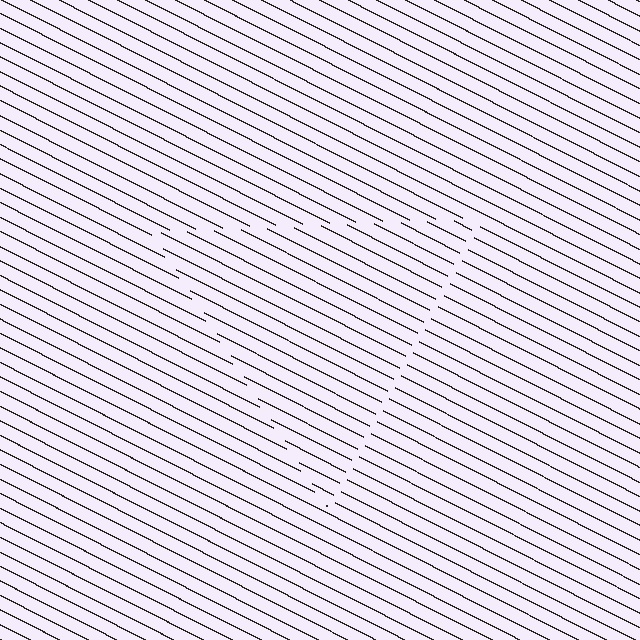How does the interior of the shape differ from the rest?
The interior of the shape contains the same grating, shifted by half a period — the contour is defined by the phase discontinuity where line-ends from the inner and outer gratings abut.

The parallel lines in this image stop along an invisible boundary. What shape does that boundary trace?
An illusory triangle. The interior of the shape contains the same grating, shifted by half a period — the contour is defined by the phase discontinuity where line-ends from the inner and outer gratings abut.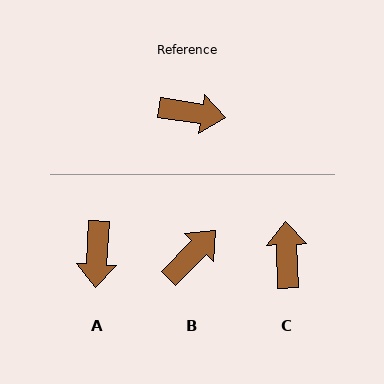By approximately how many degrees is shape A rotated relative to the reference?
Approximately 84 degrees clockwise.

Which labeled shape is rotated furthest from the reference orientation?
C, about 101 degrees away.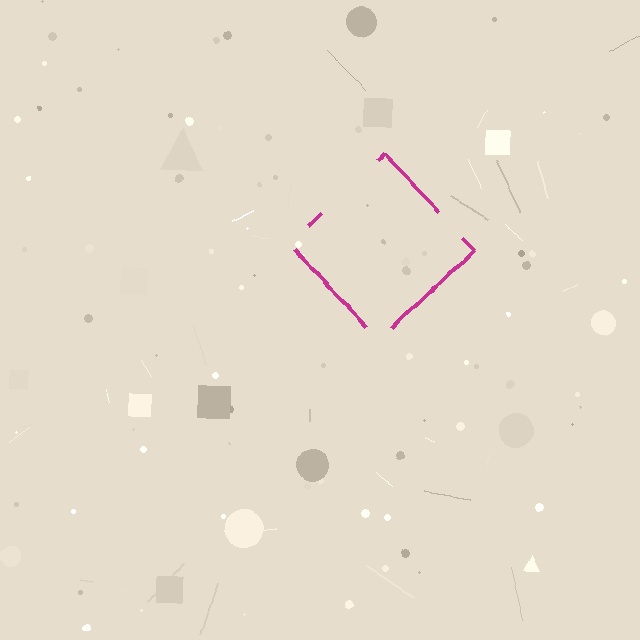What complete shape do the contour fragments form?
The contour fragments form a diamond.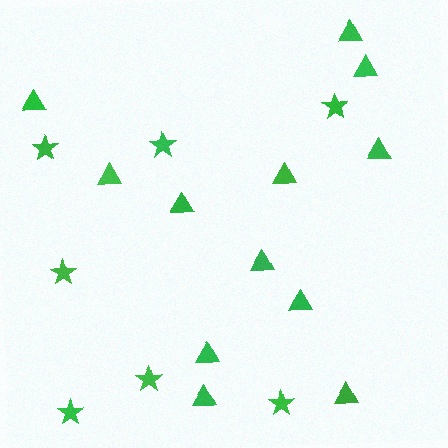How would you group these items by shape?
There are 2 groups: one group of stars (7) and one group of triangles (12).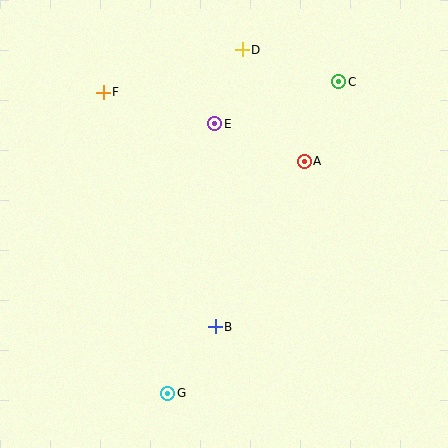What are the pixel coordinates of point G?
Point G is at (168, 393).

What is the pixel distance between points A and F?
The distance between A and F is 213 pixels.